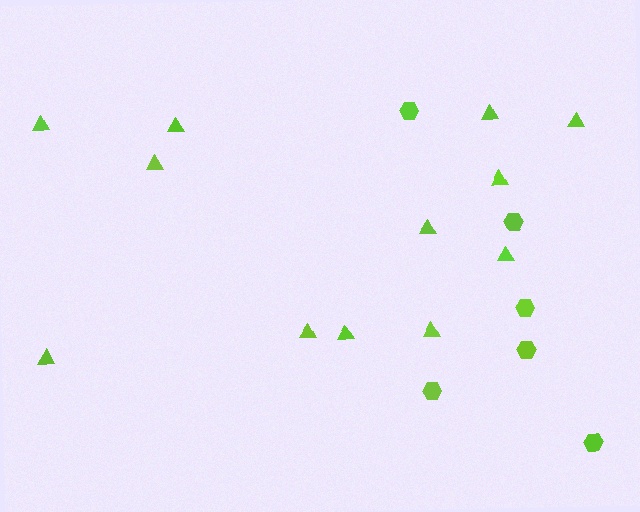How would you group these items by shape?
There are 2 groups: one group of hexagons (6) and one group of triangles (12).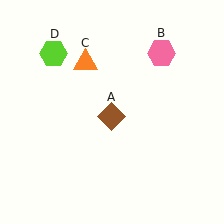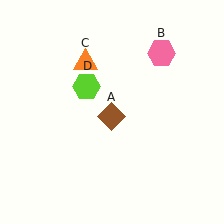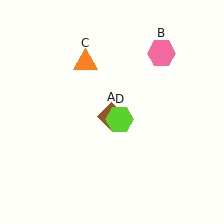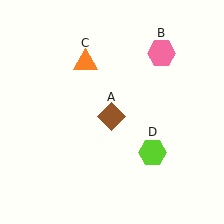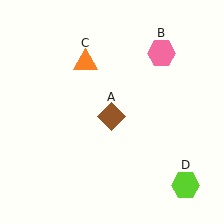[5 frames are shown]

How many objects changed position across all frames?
1 object changed position: lime hexagon (object D).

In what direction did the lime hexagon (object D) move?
The lime hexagon (object D) moved down and to the right.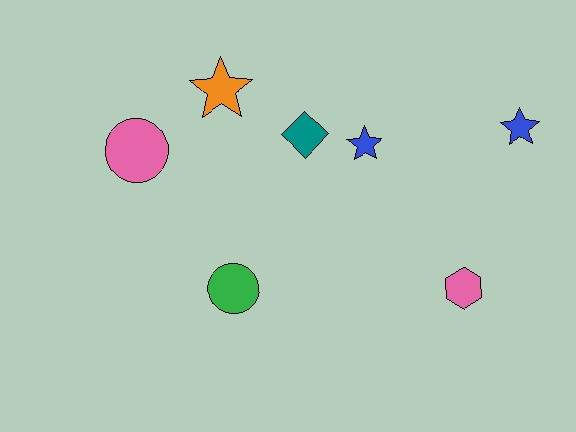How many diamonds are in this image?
There is 1 diamond.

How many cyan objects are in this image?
There are no cyan objects.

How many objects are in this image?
There are 7 objects.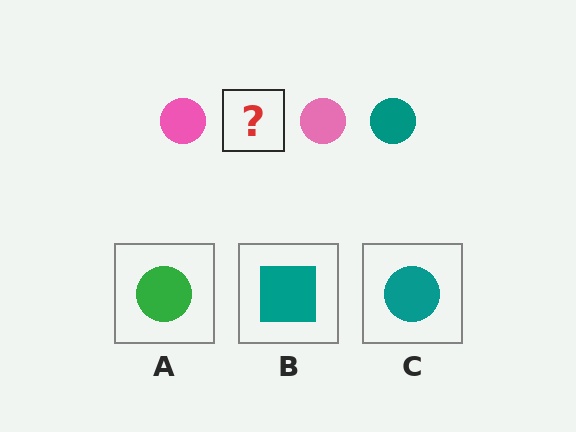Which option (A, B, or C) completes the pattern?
C.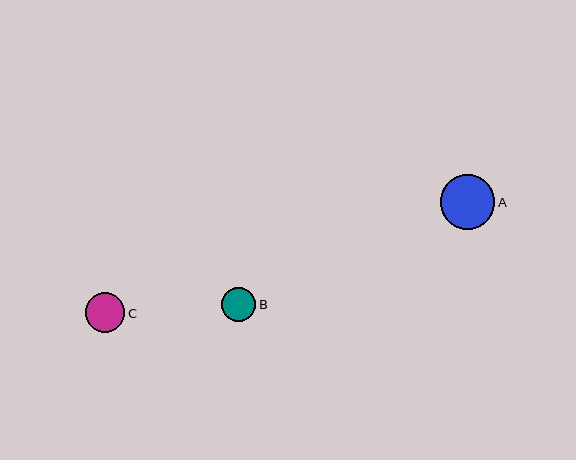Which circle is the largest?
Circle A is the largest with a size of approximately 55 pixels.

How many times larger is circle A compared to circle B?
Circle A is approximately 1.6 times the size of circle B.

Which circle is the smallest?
Circle B is the smallest with a size of approximately 35 pixels.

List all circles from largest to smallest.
From largest to smallest: A, C, B.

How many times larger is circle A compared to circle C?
Circle A is approximately 1.4 times the size of circle C.